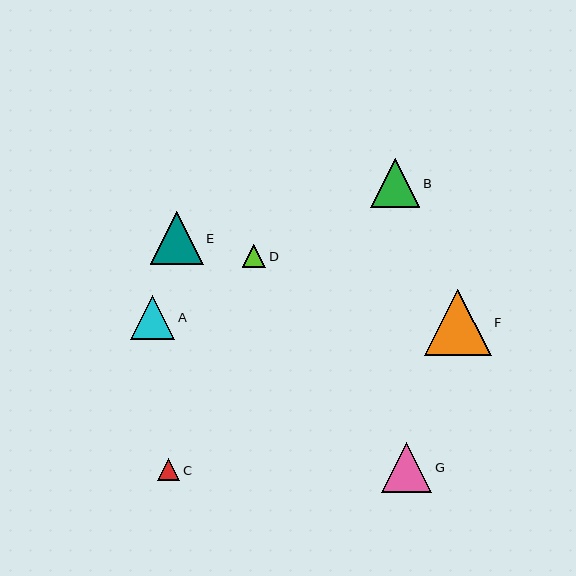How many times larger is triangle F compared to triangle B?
Triangle F is approximately 1.3 times the size of triangle B.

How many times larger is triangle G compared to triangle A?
Triangle G is approximately 1.1 times the size of triangle A.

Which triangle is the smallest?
Triangle C is the smallest with a size of approximately 22 pixels.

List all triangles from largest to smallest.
From largest to smallest: F, E, B, G, A, D, C.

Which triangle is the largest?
Triangle F is the largest with a size of approximately 67 pixels.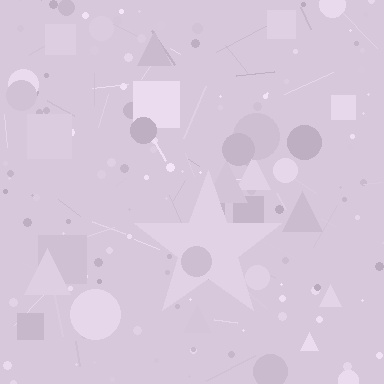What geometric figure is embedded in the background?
A star is embedded in the background.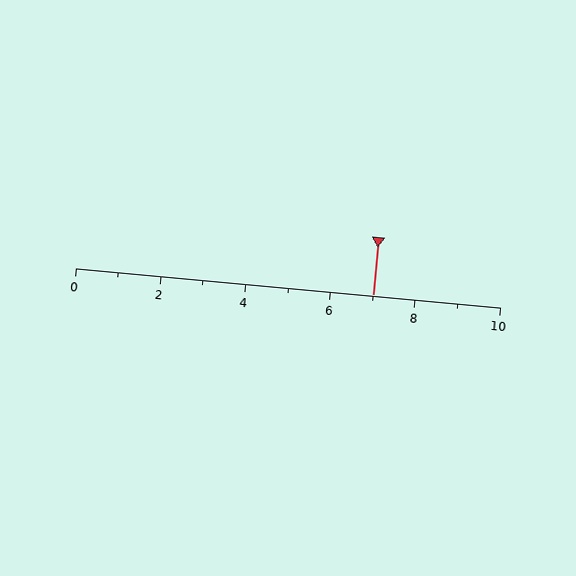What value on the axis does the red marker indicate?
The marker indicates approximately 7.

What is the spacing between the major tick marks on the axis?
The major ticks are spaced 2 apart.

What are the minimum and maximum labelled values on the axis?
The axis runs from 0 to 10.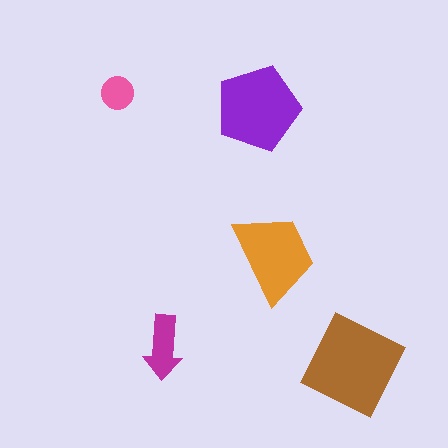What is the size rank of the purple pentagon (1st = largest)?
2nd.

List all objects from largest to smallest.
The brown square, the purple pentagon, the orange trapezoid, the magenta arrow, the pink circle.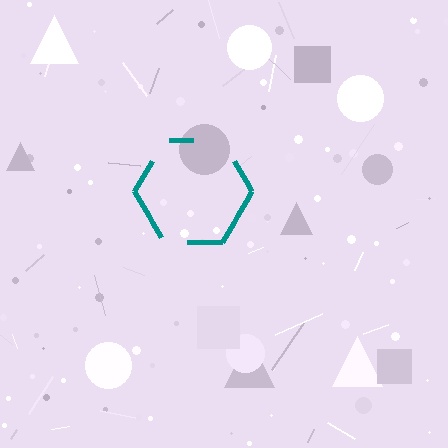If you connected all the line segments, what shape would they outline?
They would outline a hexagon.